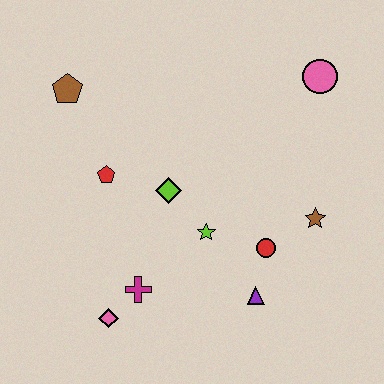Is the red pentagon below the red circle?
No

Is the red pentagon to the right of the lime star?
No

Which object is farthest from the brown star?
The brown pentagon is farthest from the brown star.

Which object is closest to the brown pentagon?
The red pentagon is closest to the brown pentagon.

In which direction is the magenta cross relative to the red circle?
The magenta cross is to the left of the red circle.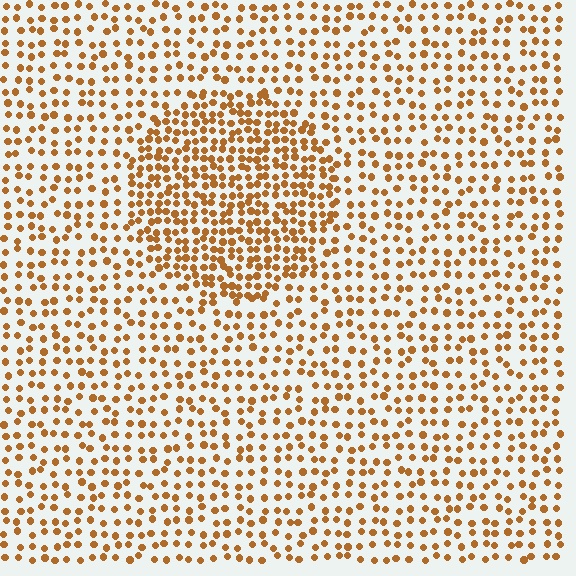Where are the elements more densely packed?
The elements are more densely packed inside the circle boundary.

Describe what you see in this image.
The image contains small brown elements arranged at two different densities. A circle-shaped region is visible where the elements are more densely packed than the surrounding area.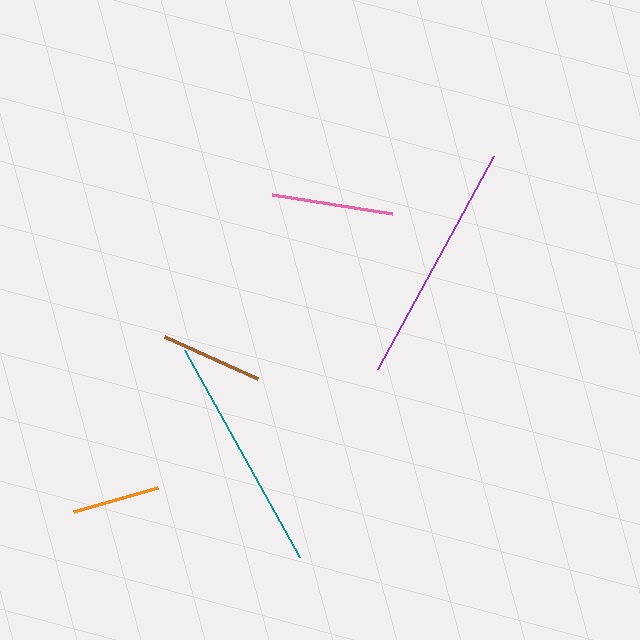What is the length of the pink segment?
The pink segment is approximately 121 pixels long.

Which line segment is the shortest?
The orange line is the shortest at approximately 87 pixels.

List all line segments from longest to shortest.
From longest to shortest: purple, teal, pink, brown, orange.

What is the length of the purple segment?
The purple segment is approximately 242 pixels long.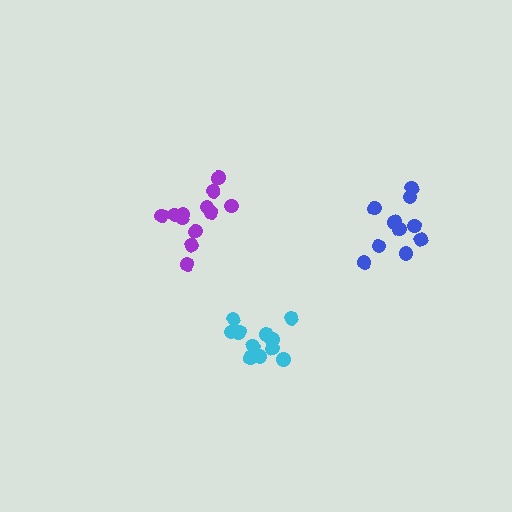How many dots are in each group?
Group 1: 12 dots, Group 2: 12 dots, Group 3: 10 dots (34 total).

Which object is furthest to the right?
The blue cluster is rightmost.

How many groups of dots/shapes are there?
There are 3 groups.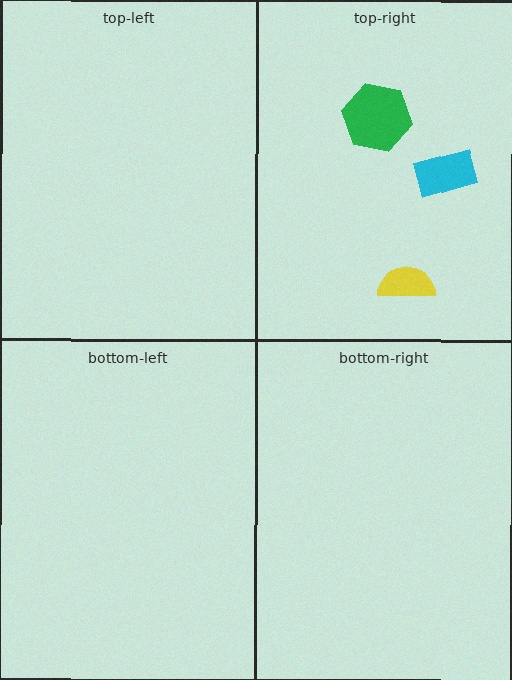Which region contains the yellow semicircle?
The top-right region.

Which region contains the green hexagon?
The top-right region.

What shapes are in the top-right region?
The green hexagon, the cyan rectangle, the yellow semicircle.